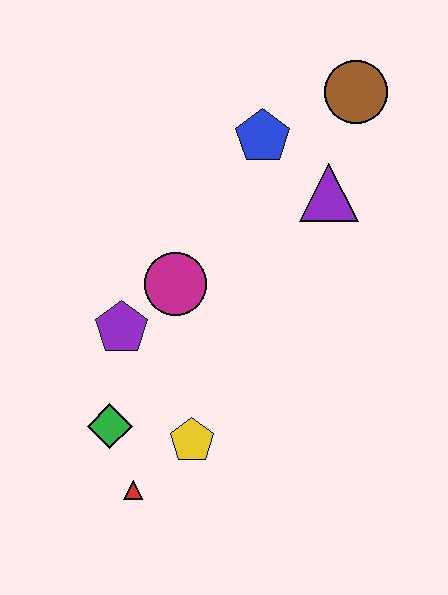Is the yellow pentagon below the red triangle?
No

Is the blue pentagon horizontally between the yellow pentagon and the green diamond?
No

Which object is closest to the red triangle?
The green diamond is closest to the red triangle.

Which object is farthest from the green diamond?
The brown circle is farthest from the green diamond.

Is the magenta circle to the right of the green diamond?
Yes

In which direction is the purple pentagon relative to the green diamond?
The purple pentagon is above the green diamond.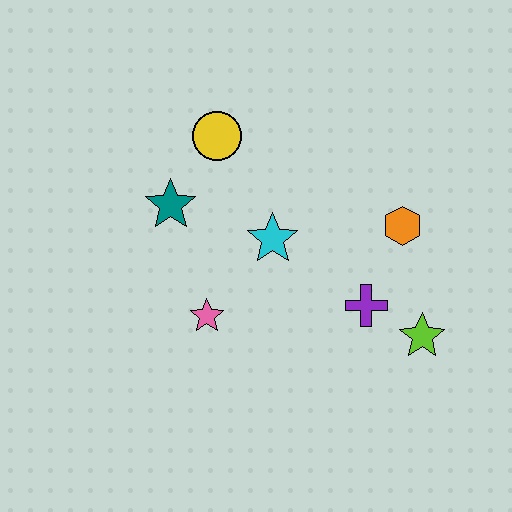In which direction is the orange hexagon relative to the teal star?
The orange hexagon is to the right of the teal star.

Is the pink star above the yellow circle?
No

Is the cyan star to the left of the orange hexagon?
Yes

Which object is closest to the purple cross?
The lime star is closest to the purple cross.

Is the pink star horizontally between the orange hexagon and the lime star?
No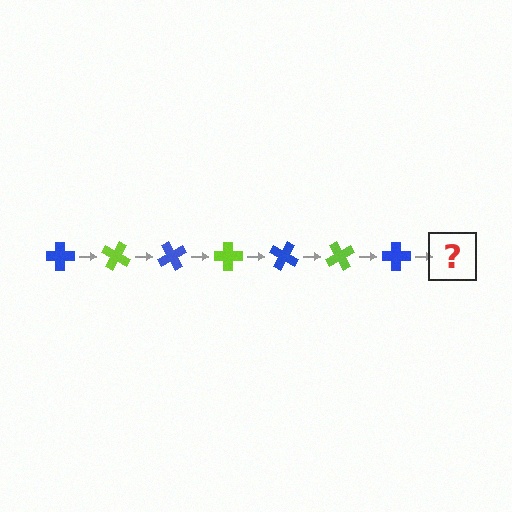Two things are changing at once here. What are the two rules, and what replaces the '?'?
The two rules are that it rotates 30 degrees each step and the color cycles through blue and lime. The '?' should be a lime cross, rotated 210 degrees from the start.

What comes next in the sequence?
The next element should be a lime cross, rotated 210 degrees from the start.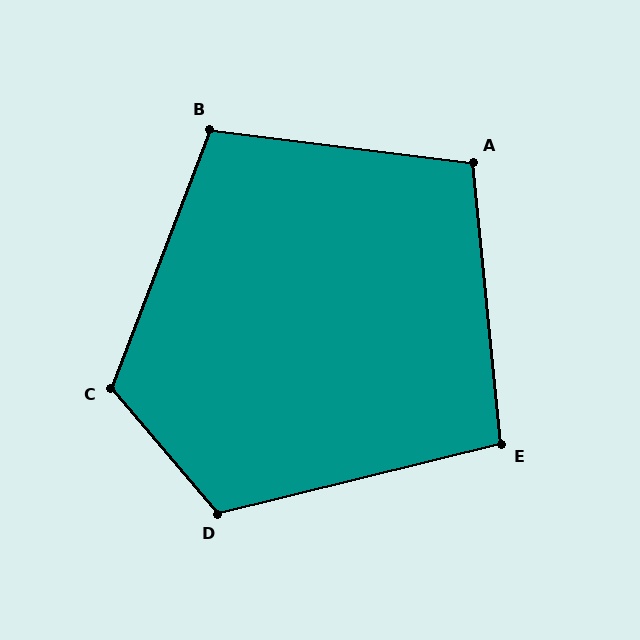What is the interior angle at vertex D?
Approximately 116 degrees (obtuse).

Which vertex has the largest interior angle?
C, at approximately 119 degrees.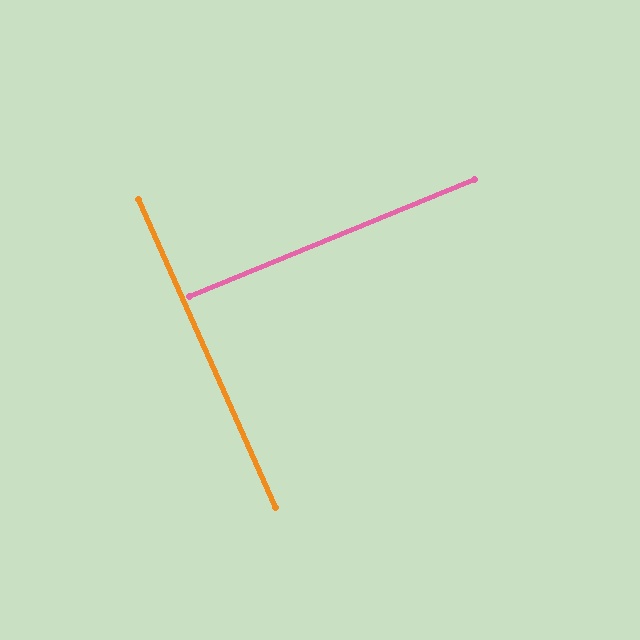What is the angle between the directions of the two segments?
Approximately 88 degrees.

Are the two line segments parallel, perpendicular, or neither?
Perpendicular — they meet at approximately 88°.